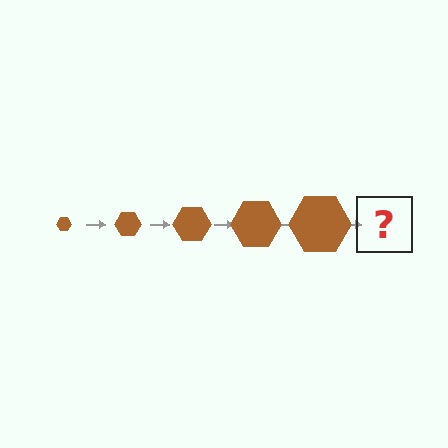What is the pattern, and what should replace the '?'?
The pattern is that the hexagon gets progressively larger each step. The '?' should be a brown hexagon, larger than the previous one.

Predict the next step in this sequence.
The next step is a brown hexagon, larger than the previous one.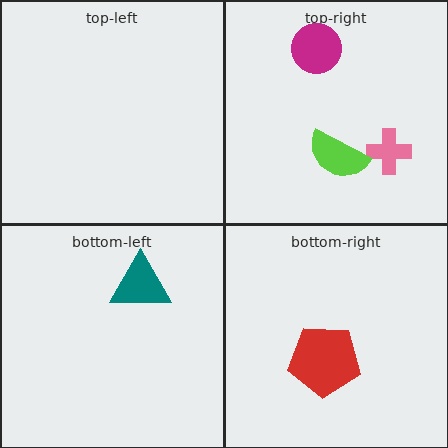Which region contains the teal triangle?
The bottom-left region.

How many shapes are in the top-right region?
3.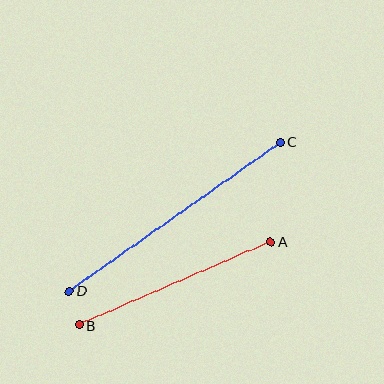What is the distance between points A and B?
The distance is approximately 209 pixels.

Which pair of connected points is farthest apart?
Points C and D are farthest apart.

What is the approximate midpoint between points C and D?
The midpoint is at approximately (175, 217) pixels.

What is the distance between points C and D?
The distance is approximately 259 pixels.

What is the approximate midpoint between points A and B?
The midpoint is at approximately (175, 283) pixels.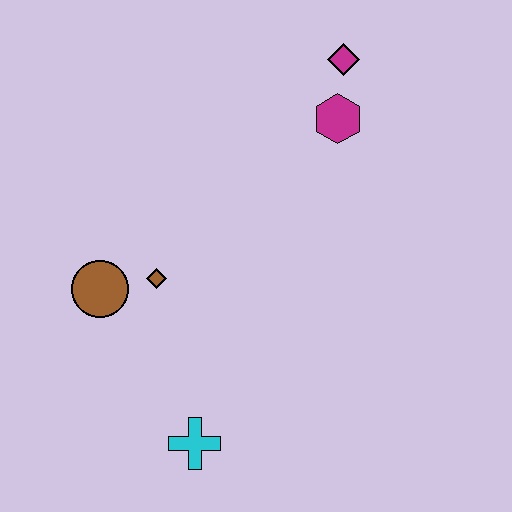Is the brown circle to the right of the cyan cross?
No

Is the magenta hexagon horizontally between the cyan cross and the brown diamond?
No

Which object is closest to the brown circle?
The brown diamond is closest to the brown circle.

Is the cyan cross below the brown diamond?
Yes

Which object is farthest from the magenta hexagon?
The cyan cross is farthest from the magenta hexagon.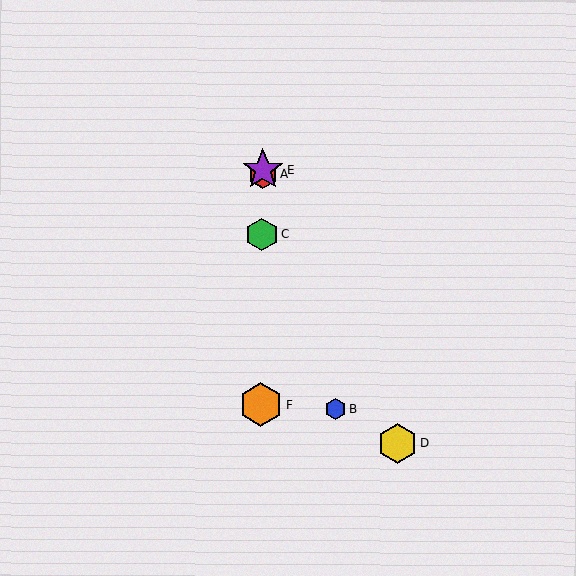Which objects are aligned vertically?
Objects A, C, E, F are aligned vertically.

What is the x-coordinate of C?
Object C is at x≈262.